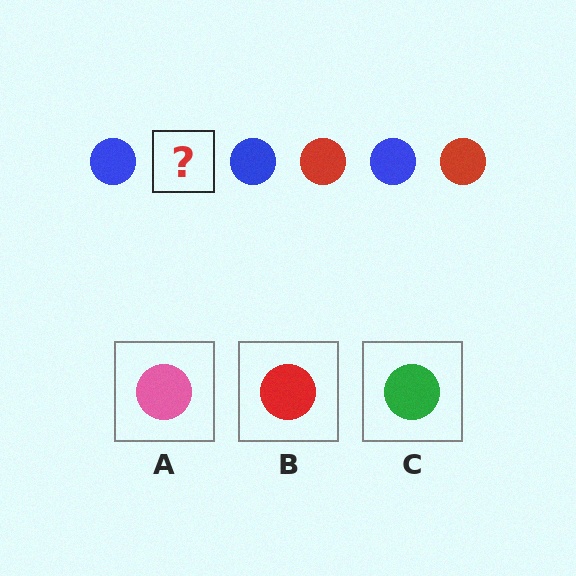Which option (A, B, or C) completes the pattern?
B.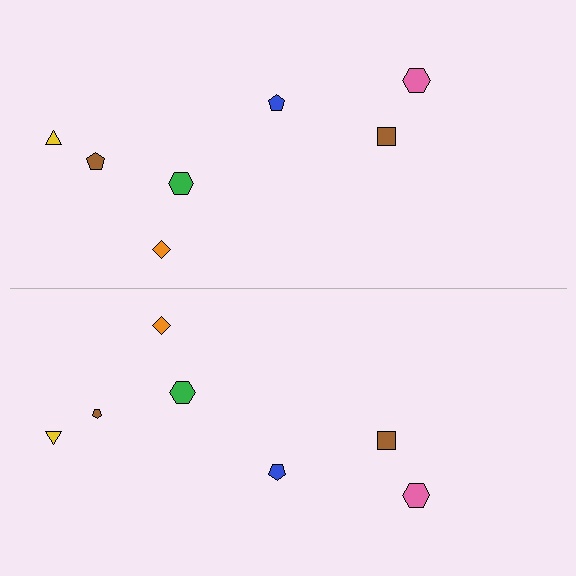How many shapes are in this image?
There are 14 shapes in this image.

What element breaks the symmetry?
The brown pentagon on the bottom side has a different size than its mirror counterpart.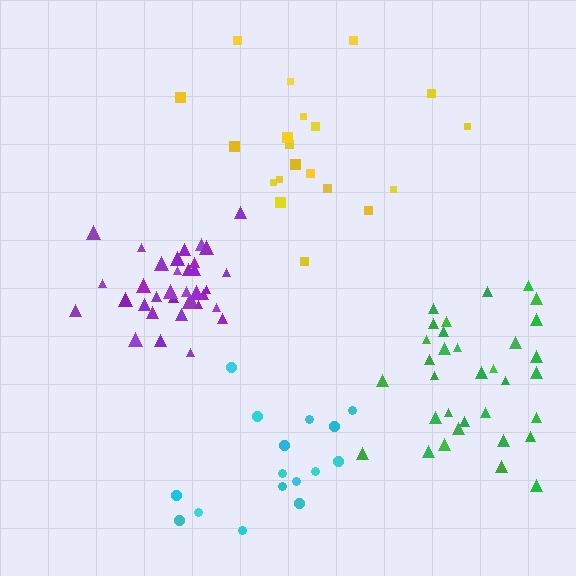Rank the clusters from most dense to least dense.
purple, green, cyan, yellow.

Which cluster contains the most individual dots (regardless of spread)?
Purple (35).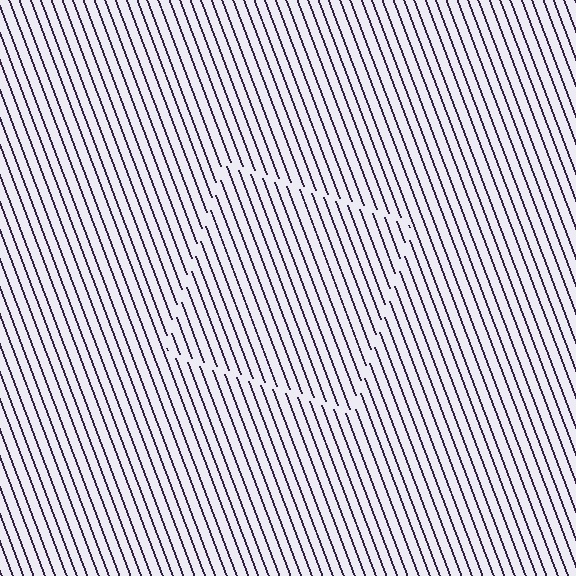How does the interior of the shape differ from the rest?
The interior of the shape contains the same grating, shifted by half a period — the contour is defined by the phase discontinuity where line-ends from the inner and outer gratings abut.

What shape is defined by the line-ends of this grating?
An illusory square. The interior of the shape contains the same grating, shifted by half a period — the contour is defined by the phase discontinuity where line-ends from the inner and outer gratings abut.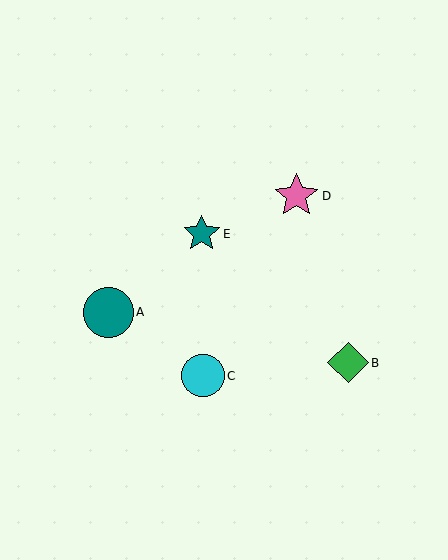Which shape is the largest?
The teal circle (labeled A) is the largest.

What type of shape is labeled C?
Shape C is a cyan circle.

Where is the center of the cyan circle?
The center of the cyan circle is at (203, 376).